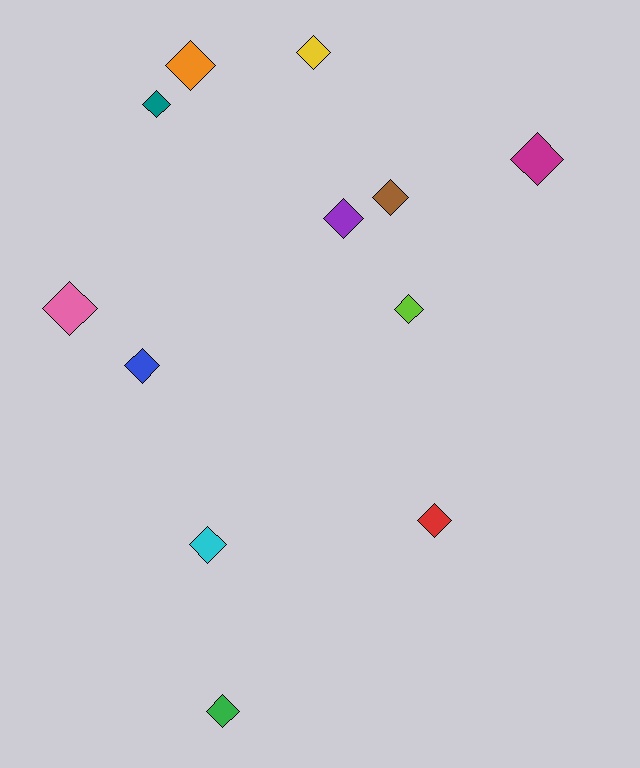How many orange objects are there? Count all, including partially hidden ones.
There is 1 orange object.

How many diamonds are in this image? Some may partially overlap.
There are 12 diamonds.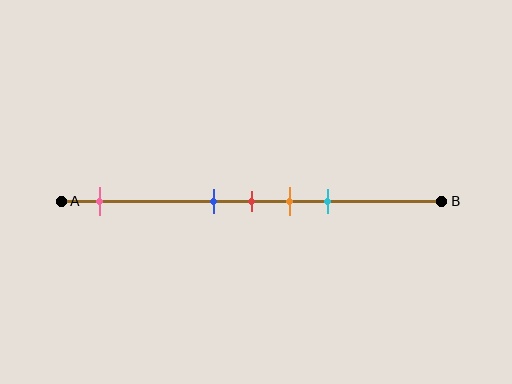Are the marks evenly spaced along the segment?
No, the marks are not evenly spaced.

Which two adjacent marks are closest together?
The blue and red marks are the closest adjacent pair.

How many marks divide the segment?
There are 5 marks dividing the segment.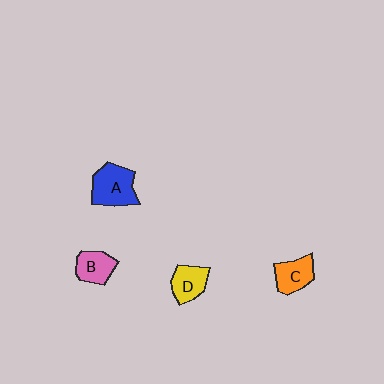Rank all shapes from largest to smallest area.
From largest to smallest: A (blue), C (orange), D (yellow), B (pink).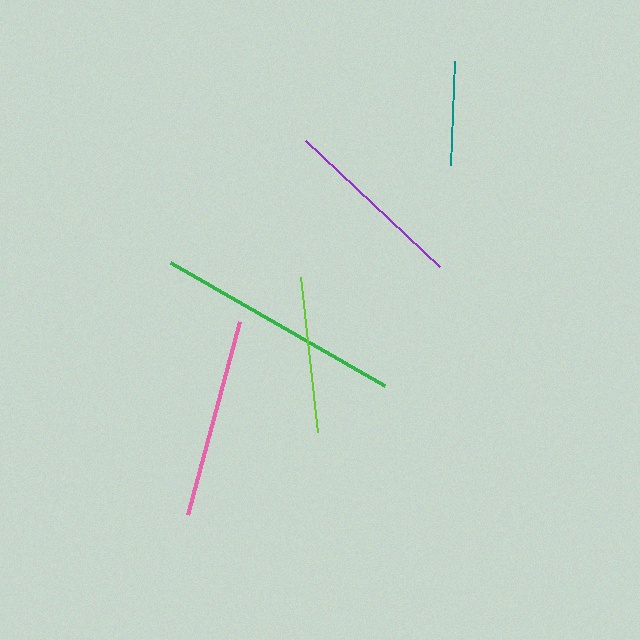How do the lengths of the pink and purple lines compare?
The pink and purple lines are approximately the same length.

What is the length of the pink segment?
The pink segment is approximately 200 pixels long.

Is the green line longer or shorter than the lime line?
The green line is longer than the lime line.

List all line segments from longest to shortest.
From longest to shortest: green, pink, purple, lime, teal.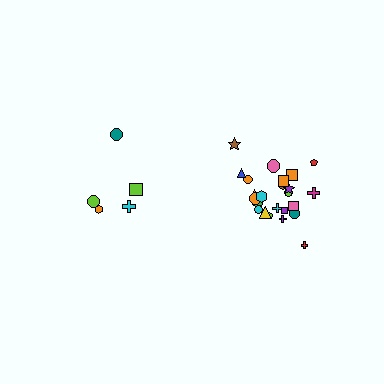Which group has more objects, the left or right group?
The right group.